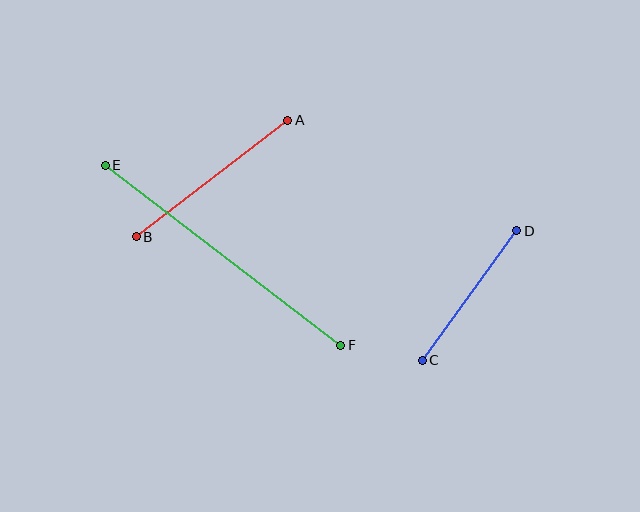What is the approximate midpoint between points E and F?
The midpoint is at approximately (223, 255) pixels.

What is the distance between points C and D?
The distance is approximately 160 pixels.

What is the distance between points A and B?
The distance is approximately 191 pixels.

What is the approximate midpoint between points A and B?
The midpoint is at approximately (212, 179) pixels.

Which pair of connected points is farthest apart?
Points E and F are farthest apart.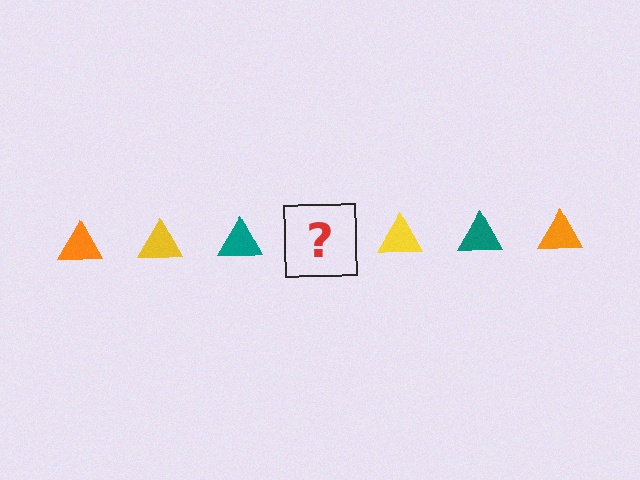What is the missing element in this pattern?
The missing element is an orange triangle.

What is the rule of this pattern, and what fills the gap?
The rule is that the pattern cycles through orange, yellow, teal triangles. The gap should be filled with an orange triangle.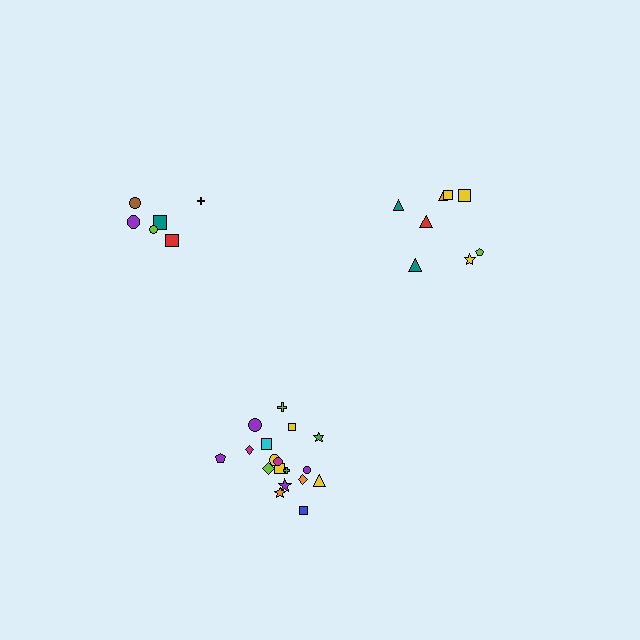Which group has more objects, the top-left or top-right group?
The top-right group.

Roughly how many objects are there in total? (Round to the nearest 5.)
Roughly 30 objects in total.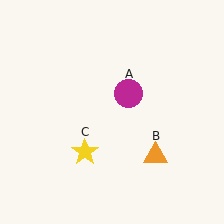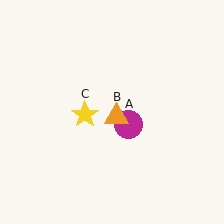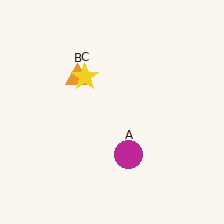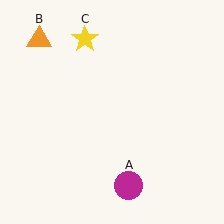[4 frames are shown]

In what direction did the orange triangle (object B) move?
The orange triangle (object B) moved up and to the left.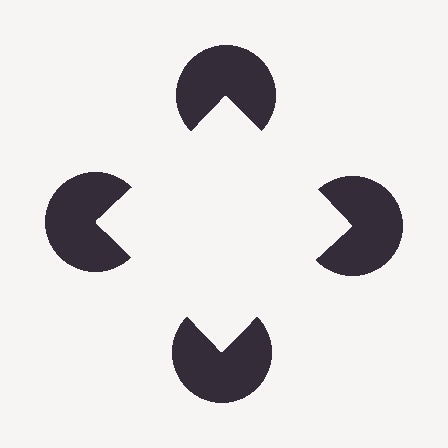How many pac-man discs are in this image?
There are 4 — one at each vertex of the illusory square.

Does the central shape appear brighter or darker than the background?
It typically appears slightly brighter than the background, even though no actual brightness change is drawn.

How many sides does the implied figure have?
4 sides.